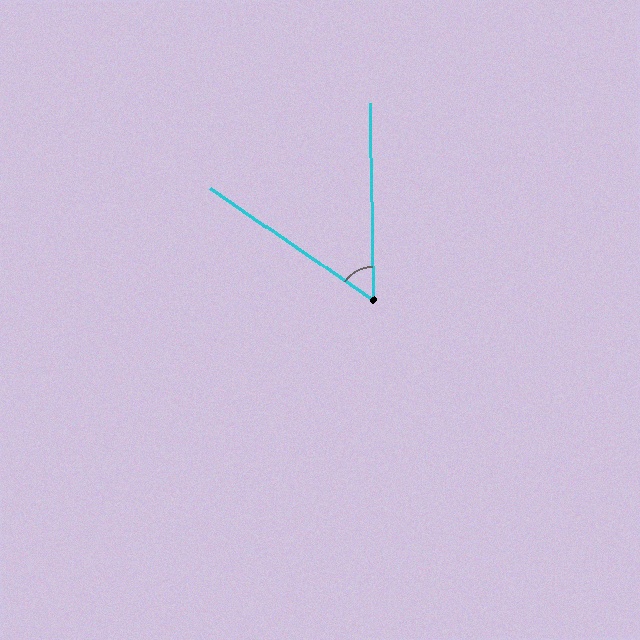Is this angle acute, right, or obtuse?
It is acute.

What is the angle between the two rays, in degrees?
Approximately 55 degrees.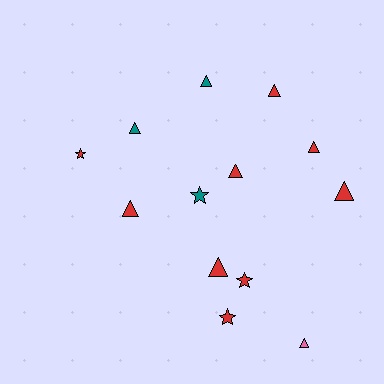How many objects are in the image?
There are 13 objects.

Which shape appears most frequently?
Triangle, with 9 objects.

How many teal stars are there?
There is 1 teal star.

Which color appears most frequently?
Red, with 9 objects.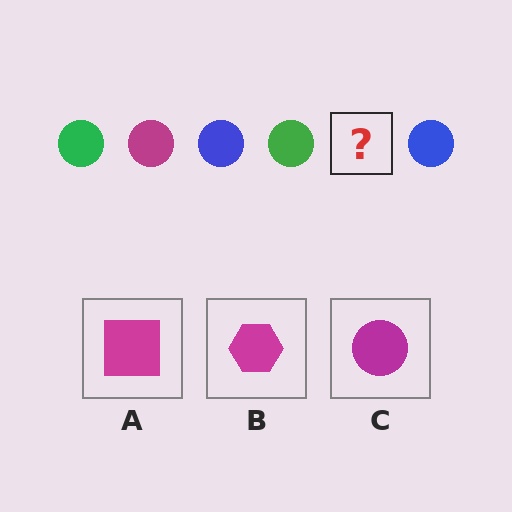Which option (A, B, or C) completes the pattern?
C.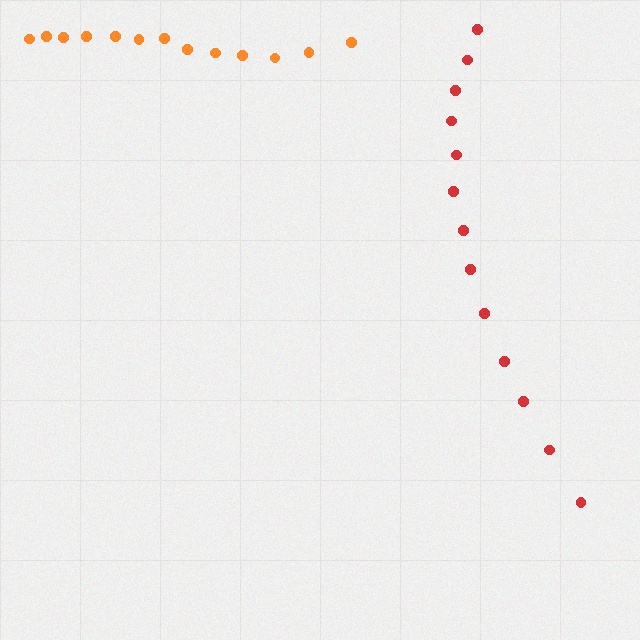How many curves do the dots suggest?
There are 2 distinct paths.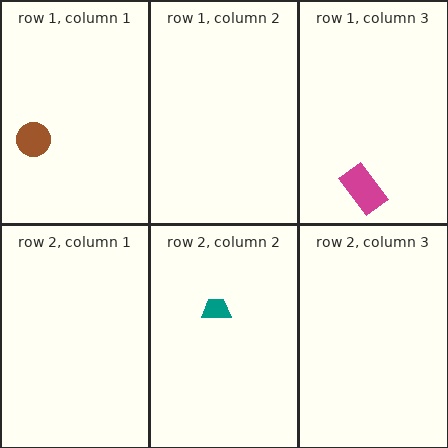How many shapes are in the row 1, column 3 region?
1.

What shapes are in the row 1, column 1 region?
The brown circle.